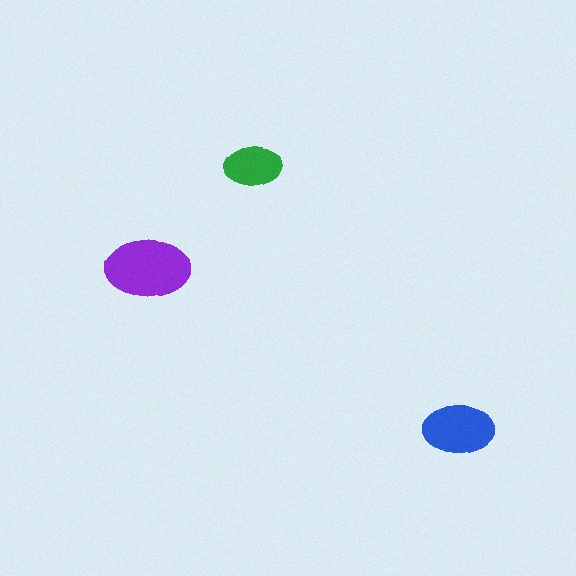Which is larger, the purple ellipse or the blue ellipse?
The purple one.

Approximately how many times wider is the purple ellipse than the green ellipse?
About 1.5 times wider.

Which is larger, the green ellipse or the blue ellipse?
The blue one.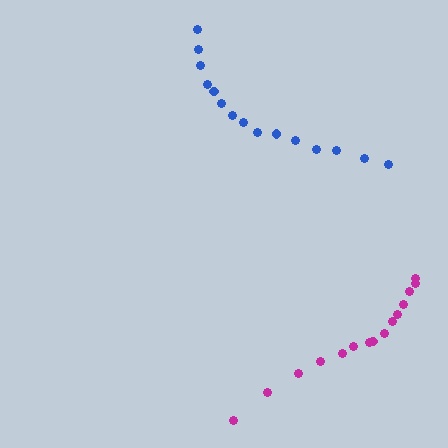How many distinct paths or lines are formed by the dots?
There are 2 distinct paths.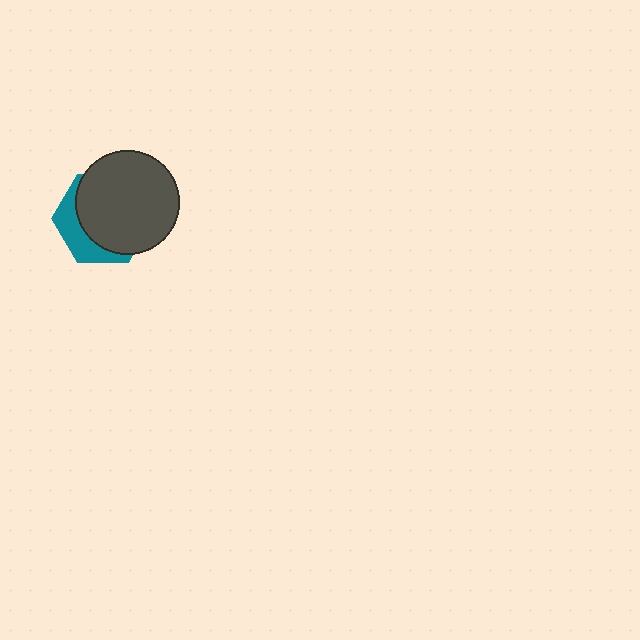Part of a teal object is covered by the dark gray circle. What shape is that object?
It is a hexagon.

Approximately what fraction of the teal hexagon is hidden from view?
Roughly 70% of the teal hexagon is hidden behind the dark gray circle.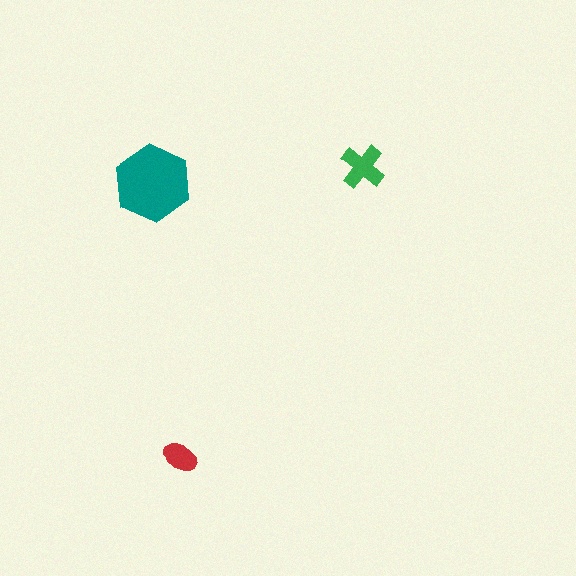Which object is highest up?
The green cross is topmost.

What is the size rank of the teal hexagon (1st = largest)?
1st.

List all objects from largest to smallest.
The teal hexagon, the green cross, the red ellipse.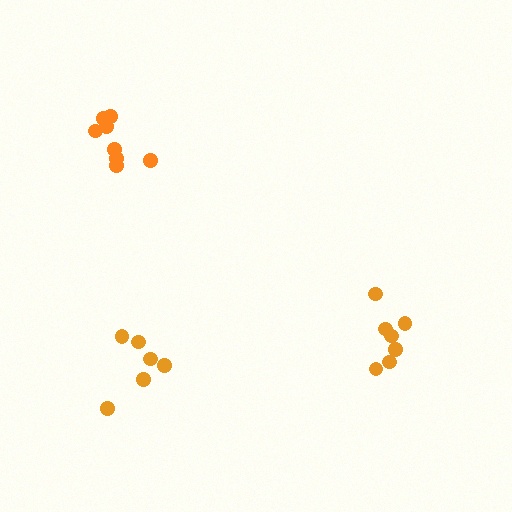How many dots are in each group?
Group 1: 6 dots, Group 2: 7 dots, Group 3: 8 dots (21 total).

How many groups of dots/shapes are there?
There are 3 groups.